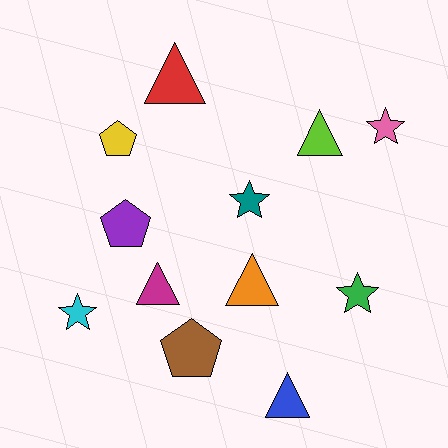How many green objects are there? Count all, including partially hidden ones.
There is 1 green object.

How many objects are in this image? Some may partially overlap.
There are 12 objects.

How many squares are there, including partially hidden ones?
There are no squares.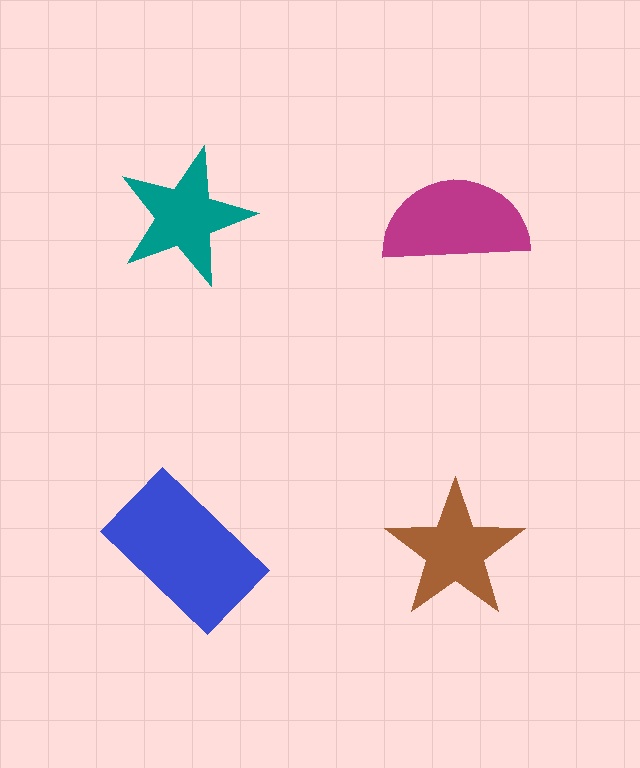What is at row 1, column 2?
A magenta semicircle.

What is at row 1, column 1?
A teal star.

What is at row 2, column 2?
A brown star.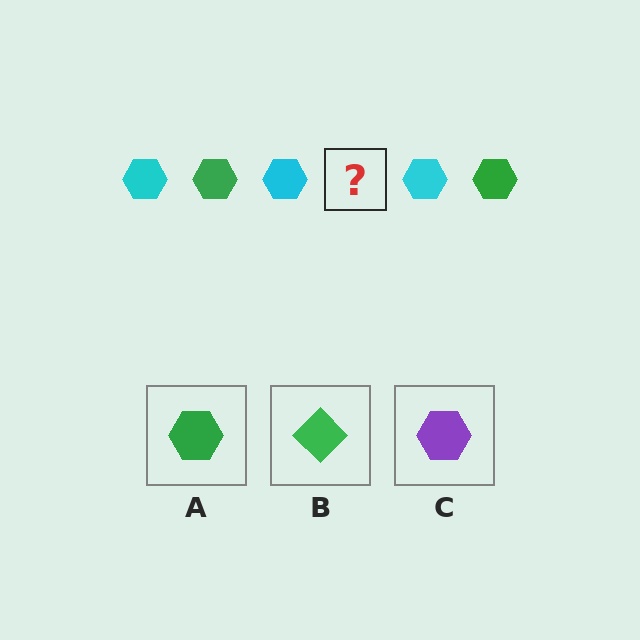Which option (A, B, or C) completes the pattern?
A.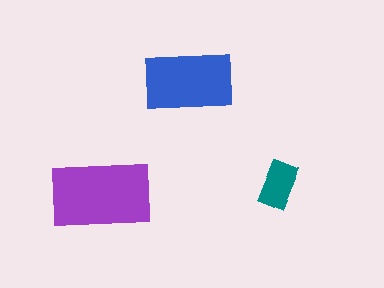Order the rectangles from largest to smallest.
the purple one, the blue one, the teal one.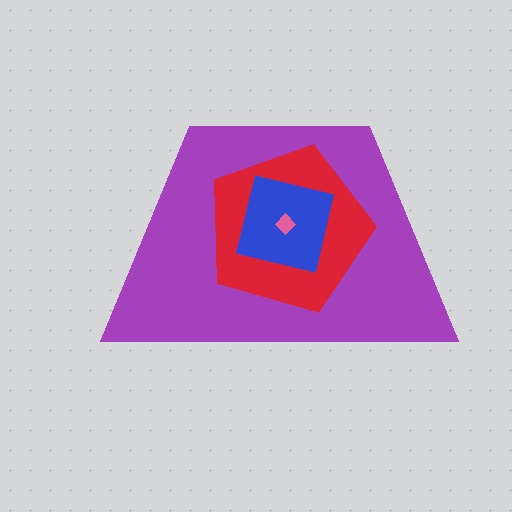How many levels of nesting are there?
4.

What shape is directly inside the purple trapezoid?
The red pentagon.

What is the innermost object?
The pink diamond.